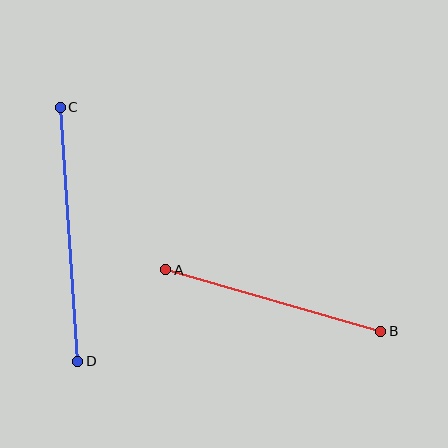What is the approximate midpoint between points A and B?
The midpoint is at approximately (273, 300) pixels.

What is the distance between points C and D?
The distance is approximately 255 pixels.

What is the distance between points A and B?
The distance is approximately 224 pixels.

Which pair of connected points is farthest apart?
Points C and D are farthest apart.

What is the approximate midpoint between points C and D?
The midpoint is at approximately (69, 234) pixels.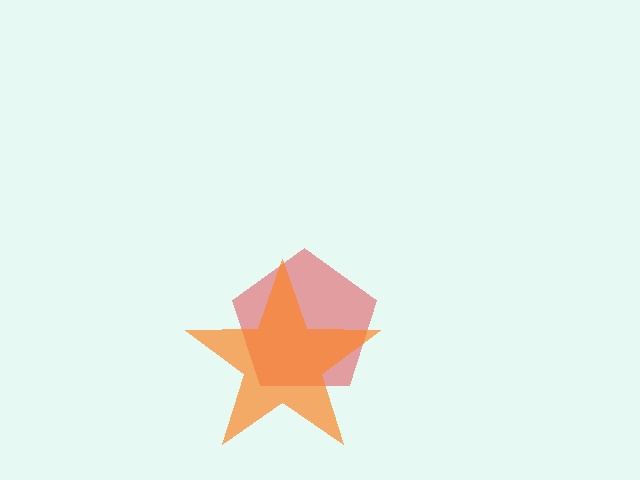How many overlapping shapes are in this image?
There are 2 overlapping shapes in the image.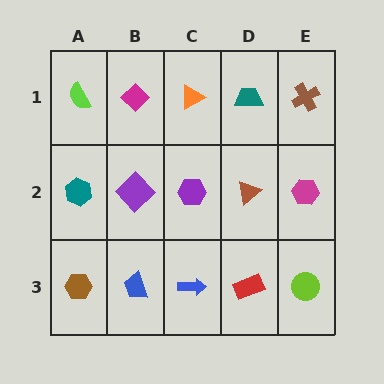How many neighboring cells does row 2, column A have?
3.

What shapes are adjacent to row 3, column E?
A magenta hexagon (row 2, column E), a red rectangle (row 3, column D).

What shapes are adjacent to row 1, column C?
A purple hexagon (row 2, column C), a magenta diamond (row 1, column B), a teal trapezoid (row 1, column D).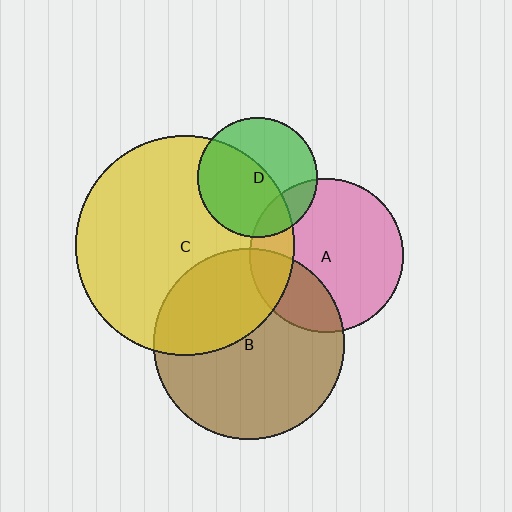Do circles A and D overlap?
Yes.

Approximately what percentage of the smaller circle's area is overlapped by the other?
Approximately 15%.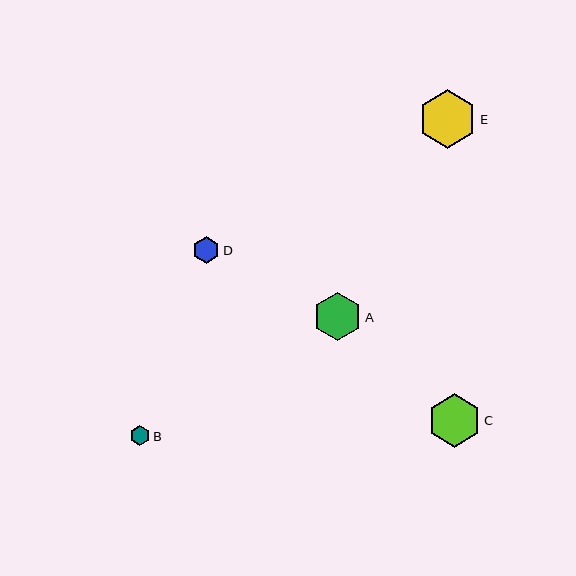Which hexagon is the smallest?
Hexagon B is the smallest with a size of approximately 20 pixels.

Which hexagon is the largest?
Hexagon E is the largest with a size of approximately 58 pixels.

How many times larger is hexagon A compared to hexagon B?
Hexagon A is approximately 2.5 times the size of hexagon B.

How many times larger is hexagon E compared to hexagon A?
Hexagon E is approximately 1.2 times the size of hexagon A.